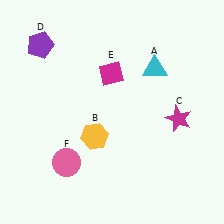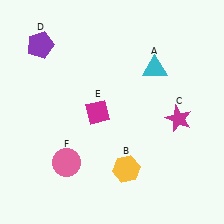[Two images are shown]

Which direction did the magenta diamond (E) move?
The magenta diamond (E) moved down.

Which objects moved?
The objects that moved are: the yellow hexagon (B), the magenta diamond (E).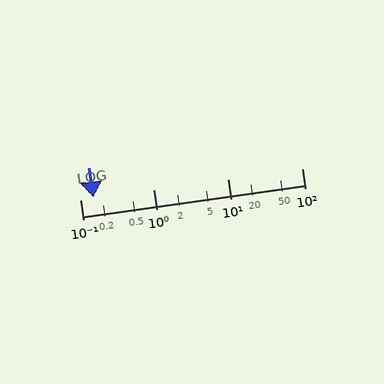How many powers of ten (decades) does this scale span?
The scale spans 3 decades, from 0.1 to 100.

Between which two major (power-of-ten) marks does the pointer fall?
The pointer is between 0.1 and 1.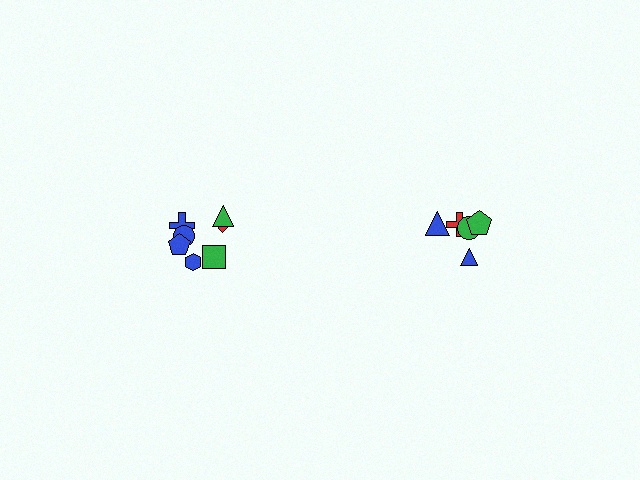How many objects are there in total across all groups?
There are 12 objects.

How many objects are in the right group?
There are 5 objects.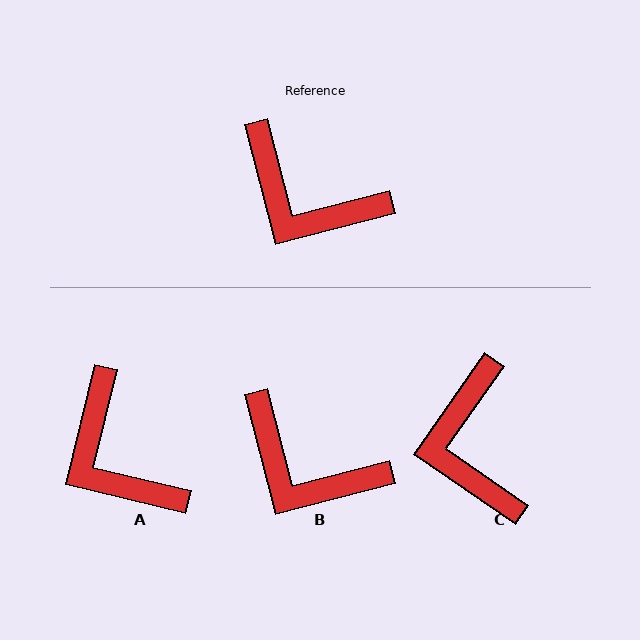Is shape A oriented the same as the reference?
No, it is off by about 28 degrees.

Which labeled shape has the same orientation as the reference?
B.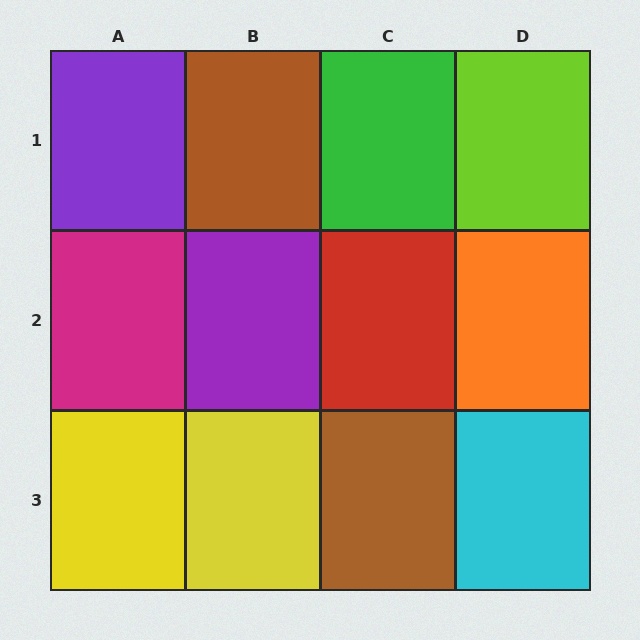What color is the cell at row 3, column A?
Yellow.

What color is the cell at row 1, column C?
Green.